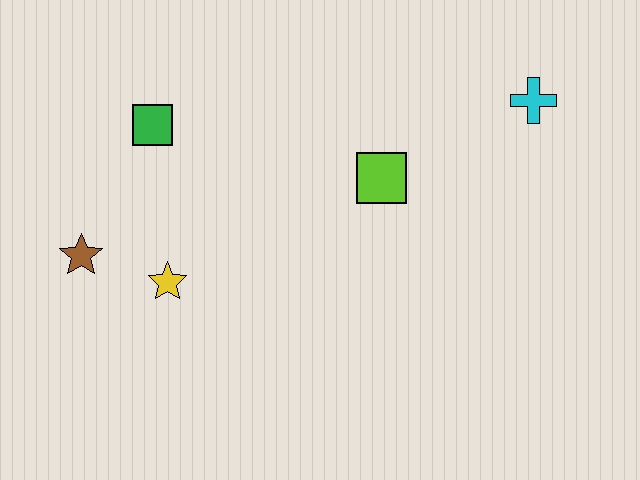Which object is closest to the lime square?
The cyan cross is closest to the lime square.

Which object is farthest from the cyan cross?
The brown star is farthest from the cyan cross.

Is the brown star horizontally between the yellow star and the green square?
No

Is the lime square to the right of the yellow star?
Yes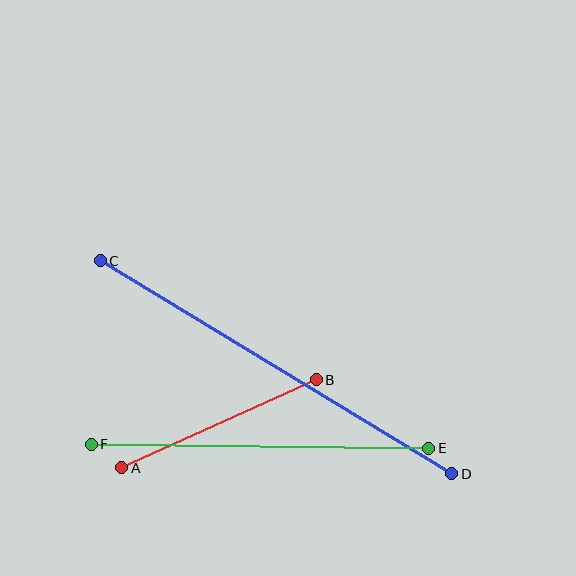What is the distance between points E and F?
The distance is approximately 338 pixels.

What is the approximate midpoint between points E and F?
The midpoint is at approximately (260, 446) pixels.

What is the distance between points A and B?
The distance is approximately 214 pixels.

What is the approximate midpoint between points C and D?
The midpoint is at approximately (276, 367) pixels.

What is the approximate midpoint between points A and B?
The midpoint is at approximately (219, 424) pixels.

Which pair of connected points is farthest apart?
Points C and D are farthest apart.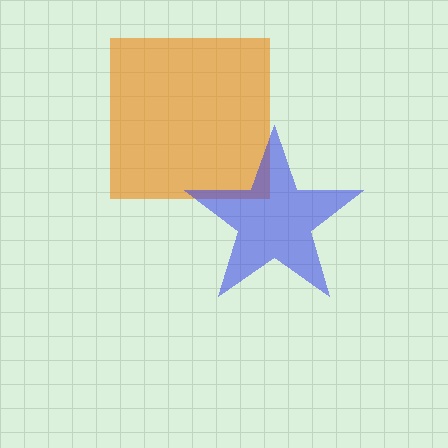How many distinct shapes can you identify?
There are 2 distinct shapes: an orange square, a blue star.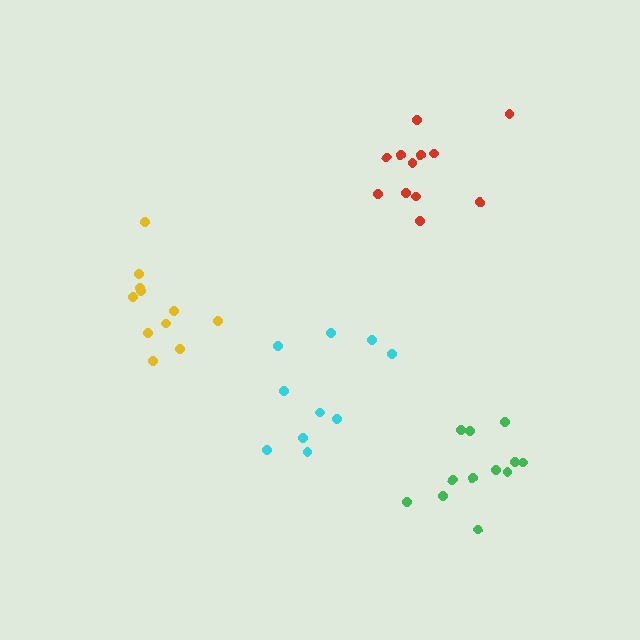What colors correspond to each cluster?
The clusters are colored: yellow, green, red, cyan.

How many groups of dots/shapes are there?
There are 4 groups.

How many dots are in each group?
Group 1: 11 dots, Group 2: 12 dots, Group 3: 12 dots, Group 4: 10 dots (45 total).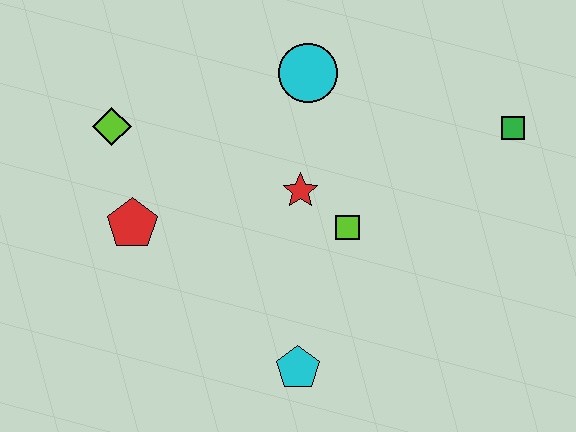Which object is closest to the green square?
The lime square is closest to the green square.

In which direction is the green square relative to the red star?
The green square is to the right of the red star.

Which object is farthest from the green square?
The lime diamond is farthest from the green square.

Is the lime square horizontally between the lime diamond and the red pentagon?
No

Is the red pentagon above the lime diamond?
No